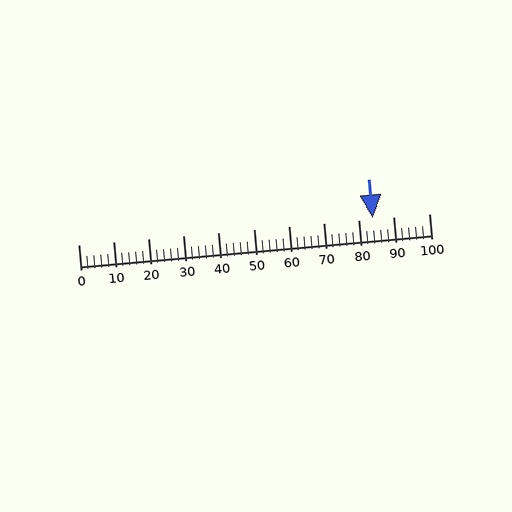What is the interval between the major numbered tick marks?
The major tick marks are spaced 10 units apart.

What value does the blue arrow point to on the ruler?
The blue arrow points to approximately 84.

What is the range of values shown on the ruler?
The ruler shows values from 0 to 100.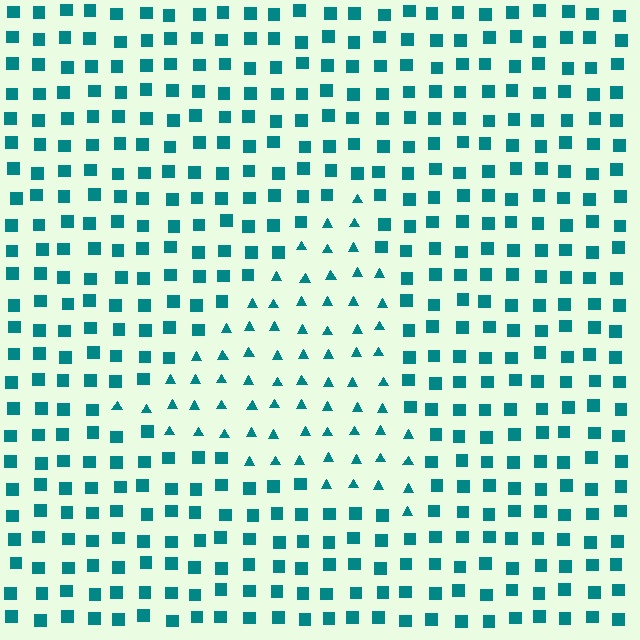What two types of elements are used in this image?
The image uses triangles inside the triangle region and squares outside it.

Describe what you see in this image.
The image is filled with small teal elements arranged in a uniform grid. A triangle-shaped region contains triangles, while the surrounding area contains squares. The boundary is defined purely by the change in element shape.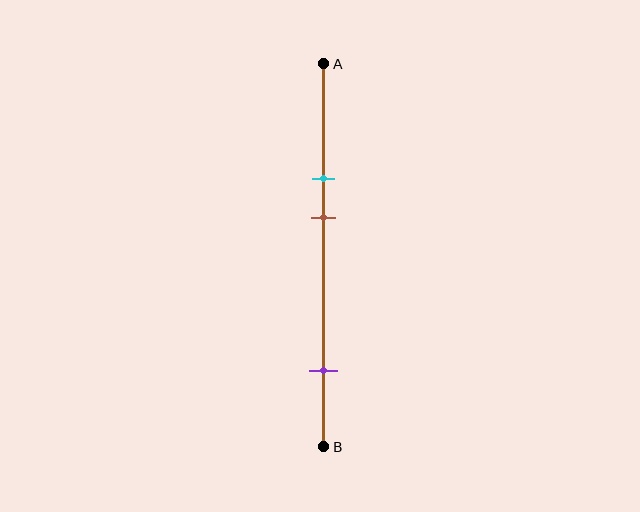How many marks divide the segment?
There are 3 marks dividing the segment.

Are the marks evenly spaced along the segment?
No, the marks are not evenly spaced.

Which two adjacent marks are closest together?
The cyan and brown marks are the closest adjacent pair.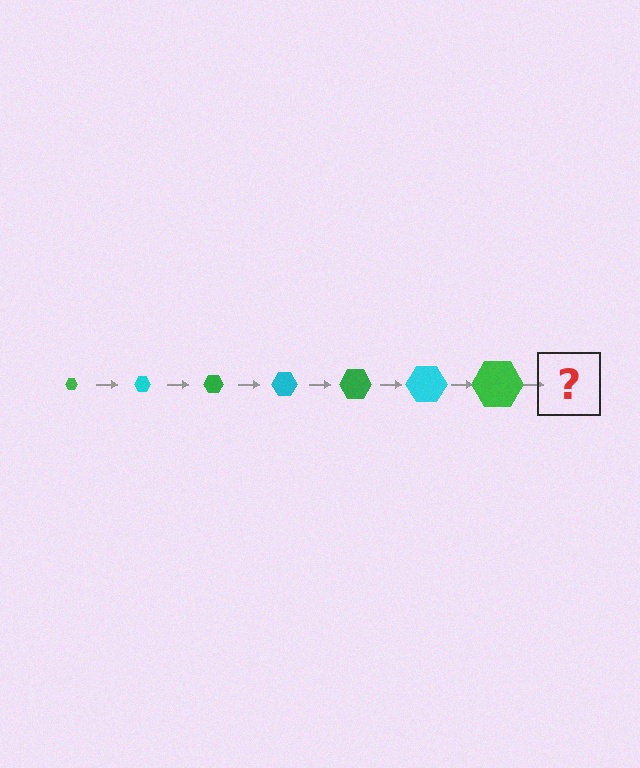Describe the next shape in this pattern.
It should be a cyan hexagon, larger than the previous one.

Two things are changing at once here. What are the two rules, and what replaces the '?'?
The two rules are that the hexagon grows larger each step and the color cycles through green and cyan. The '?' should be a cyan hexagon, larger than the previous one.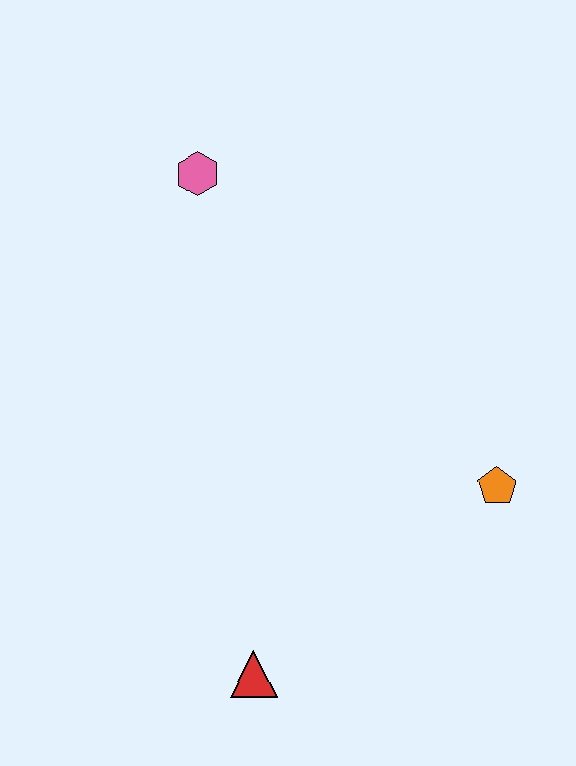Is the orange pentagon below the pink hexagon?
Yes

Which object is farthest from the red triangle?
The pink hexagon is farthest from the red triangle.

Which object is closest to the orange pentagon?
The red triangle is closest to the orange pentagon.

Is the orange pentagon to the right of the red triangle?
Yes